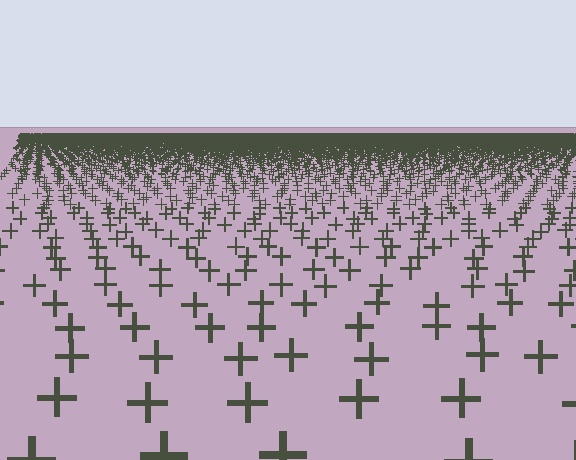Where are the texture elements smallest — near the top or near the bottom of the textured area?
Near the top.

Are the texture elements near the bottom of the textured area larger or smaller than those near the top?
Larger. Near the bottom, elements are closer to the viewer and appear at a bigger on-screen size.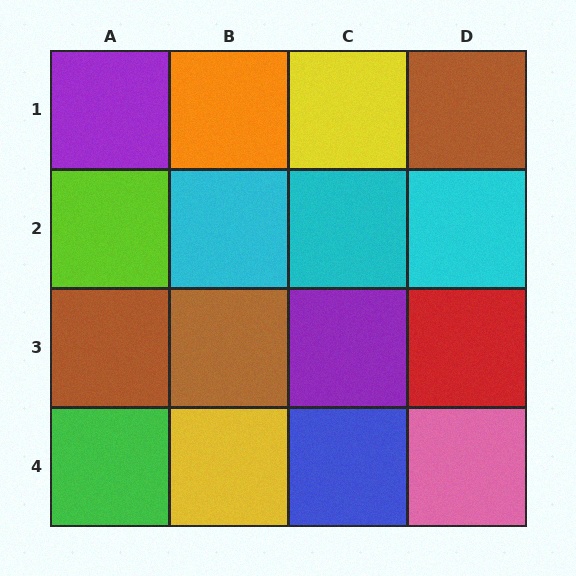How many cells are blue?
1 cell is blue.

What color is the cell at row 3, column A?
Brown.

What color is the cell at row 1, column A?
Purple.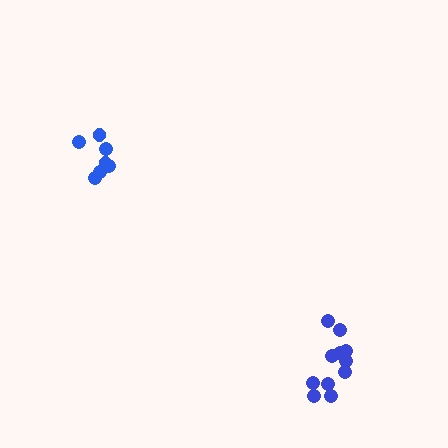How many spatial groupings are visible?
There are 2 spatial groupings.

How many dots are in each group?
Group 1: 7 dots, Group 2: 11 dots (18 total).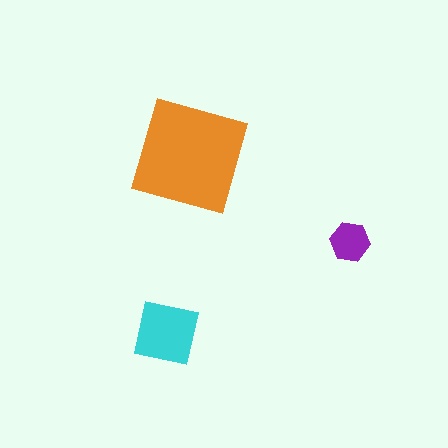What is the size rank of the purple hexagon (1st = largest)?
3rd.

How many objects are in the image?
There are 3 objects in the image.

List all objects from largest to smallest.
The orange square, the cyan square, the purple hexagon.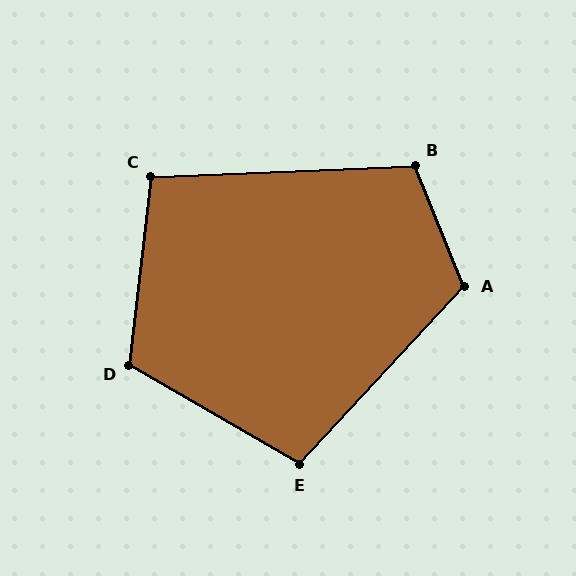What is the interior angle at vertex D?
Approximately 114 degrees (obtuse).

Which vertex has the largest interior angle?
A, at approximately 115 degrees.